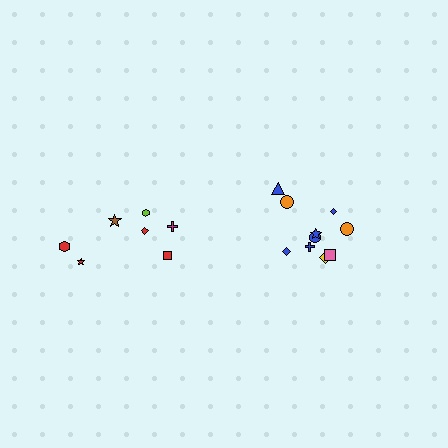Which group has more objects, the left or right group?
The right group.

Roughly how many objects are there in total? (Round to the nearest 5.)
Roughly 15 objects in total.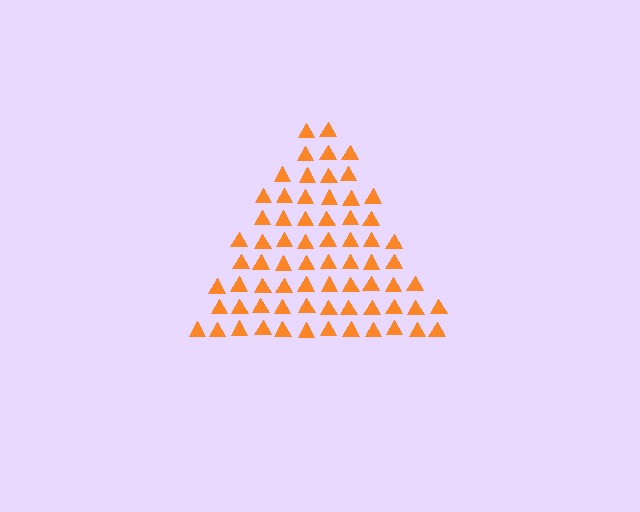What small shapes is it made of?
It is made of small triangles.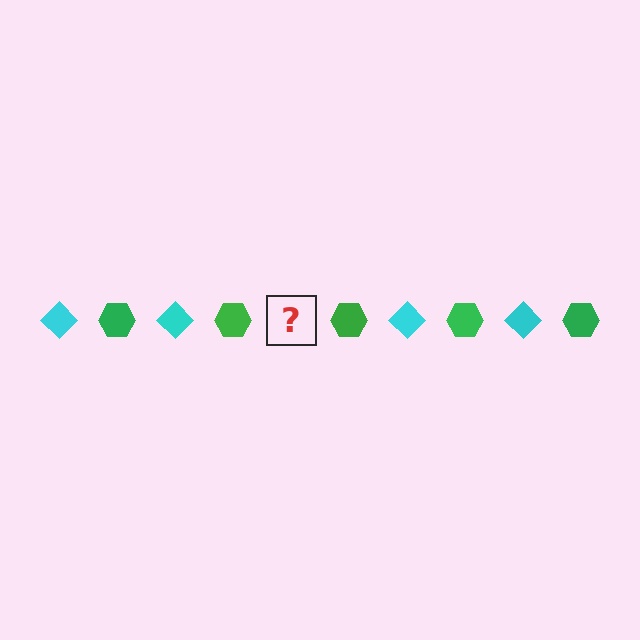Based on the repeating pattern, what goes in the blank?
The blank should be a cyan diamond.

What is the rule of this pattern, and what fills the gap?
The rule is that the pattern alternates between cyan diamond and green hexagon. The gap should be filled with a cyan diamond.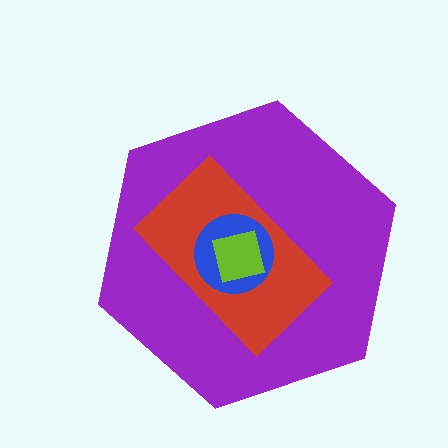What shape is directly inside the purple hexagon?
The red rectangle.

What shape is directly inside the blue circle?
The lime square.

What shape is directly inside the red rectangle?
The blue circle.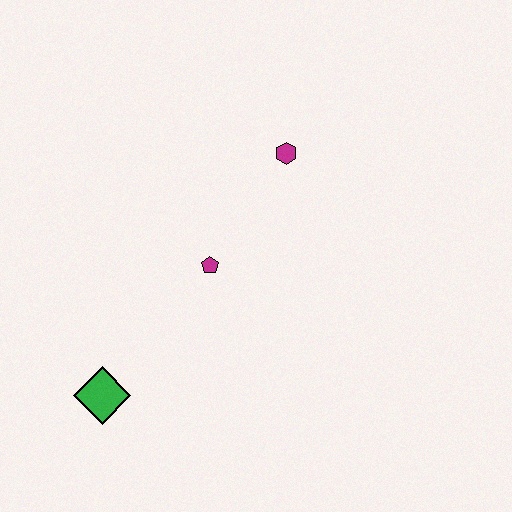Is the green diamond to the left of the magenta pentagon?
Yes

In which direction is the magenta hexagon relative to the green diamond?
The magenta hexagon is above the green diamond.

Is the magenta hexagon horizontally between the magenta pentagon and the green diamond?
No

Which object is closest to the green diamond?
The magenta pentagon is closest to the green diamond.